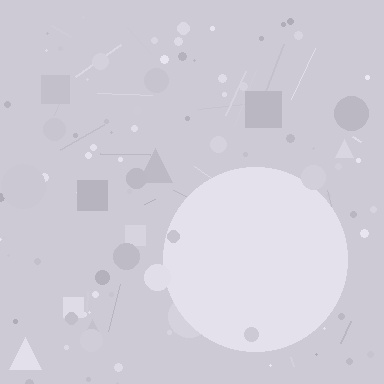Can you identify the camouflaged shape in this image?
The camouflaged shape is a circle.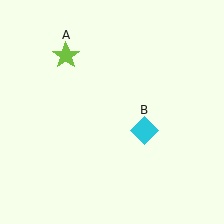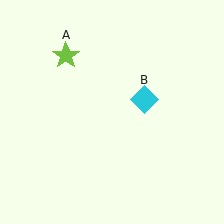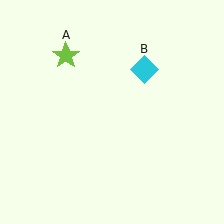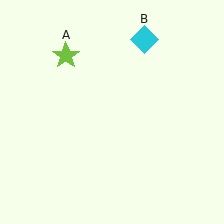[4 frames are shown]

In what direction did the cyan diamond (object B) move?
The cyan diamond (object B) moved up.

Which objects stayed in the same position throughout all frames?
Lime star (object A) remained stationary.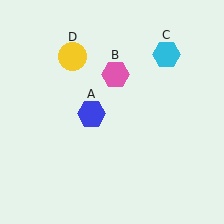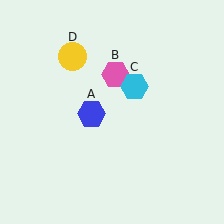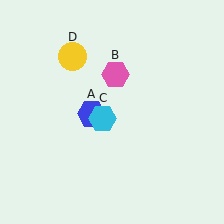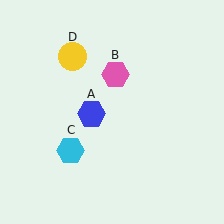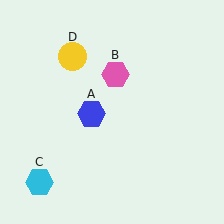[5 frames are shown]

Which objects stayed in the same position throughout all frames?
Blue hexagon (object A) and pink hexagon (object B) and yellow circle (object D) remained stationary.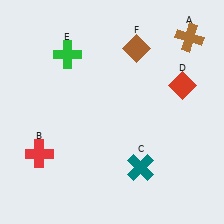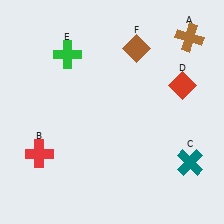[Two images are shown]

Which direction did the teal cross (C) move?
The teal cross (C) moved right.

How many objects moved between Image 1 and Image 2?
1 object moved between the two images.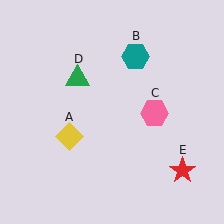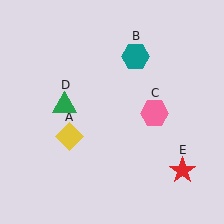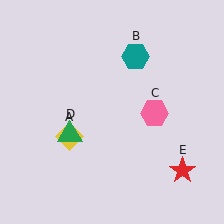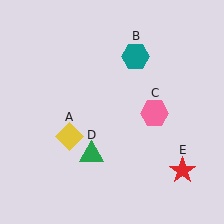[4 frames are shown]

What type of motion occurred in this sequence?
The green triangle (object D) rotated counterclockwise around the center of the scene.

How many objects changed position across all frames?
1 object changed position: green triangle (object D).